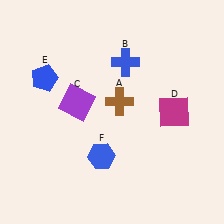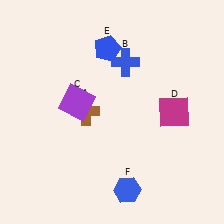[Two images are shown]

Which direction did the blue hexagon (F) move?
The blue hexagon (F) moved down.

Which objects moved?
The objects that moved are: the brown cross (A), the blue pentagon (E), the blue hexagon (F).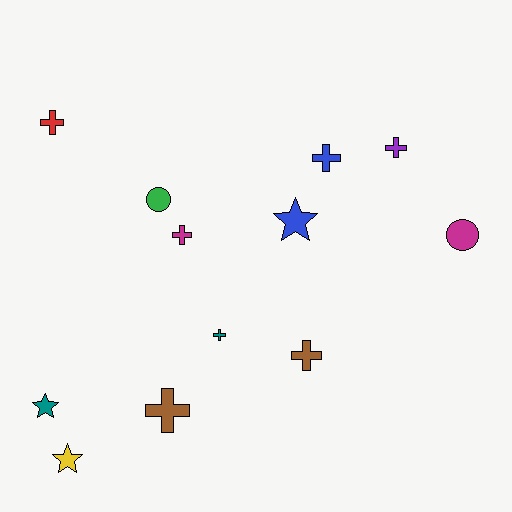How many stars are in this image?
There are 3 stars.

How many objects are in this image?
There are 12 objects.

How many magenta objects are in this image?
There are 2 magenta objects.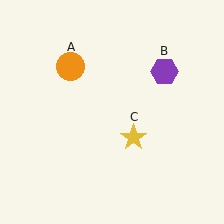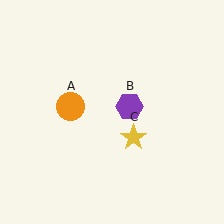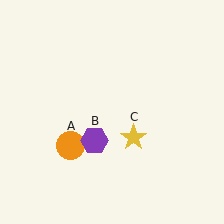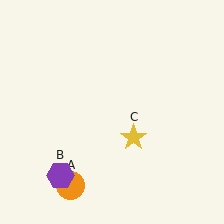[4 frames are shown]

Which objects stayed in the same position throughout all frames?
Yellow star (object C) remained stationary.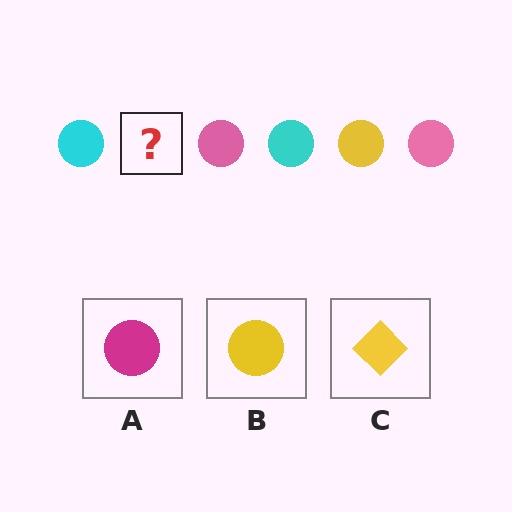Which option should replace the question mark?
Option B.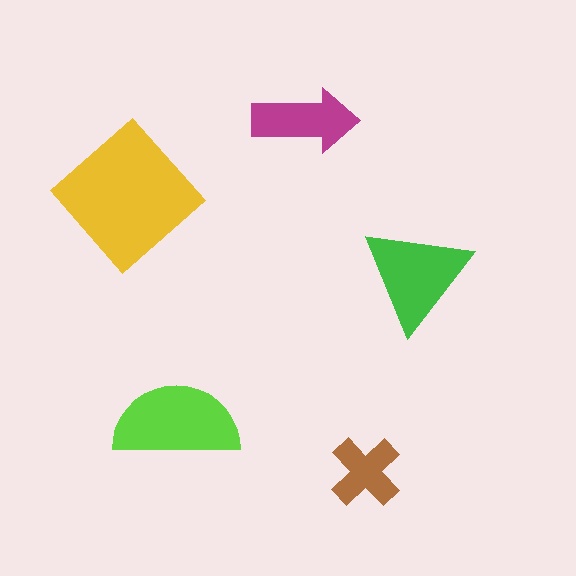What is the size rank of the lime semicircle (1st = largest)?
2nd.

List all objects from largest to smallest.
The yellow diamond, the lime semicircle, the green triangle, the magenta arrow, the brown cross.